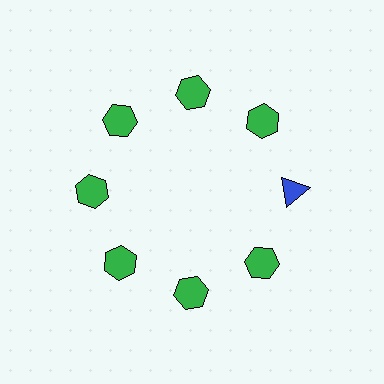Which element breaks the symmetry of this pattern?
The blue triangle at roughly the 3 o'clock position breaks the symmetry. All other shapes are green hexagons.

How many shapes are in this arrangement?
There are 8 shapes arranged in a ring pattern.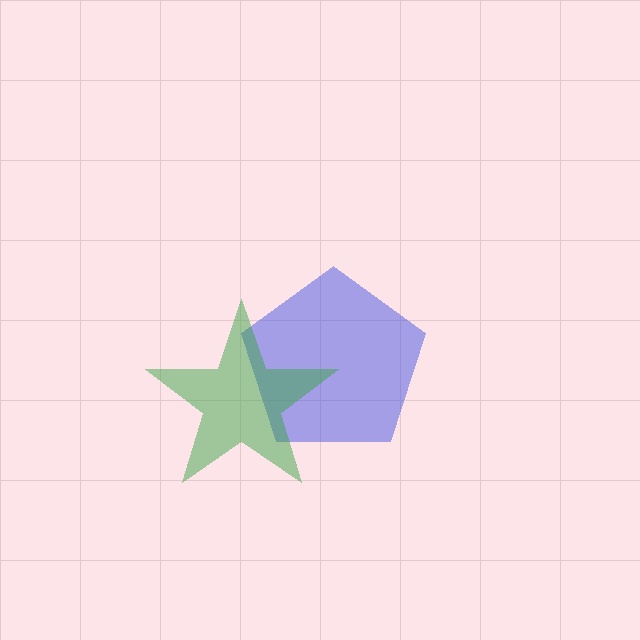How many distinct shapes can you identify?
There are 2 distinct shapes: a blue pentagon, a green star.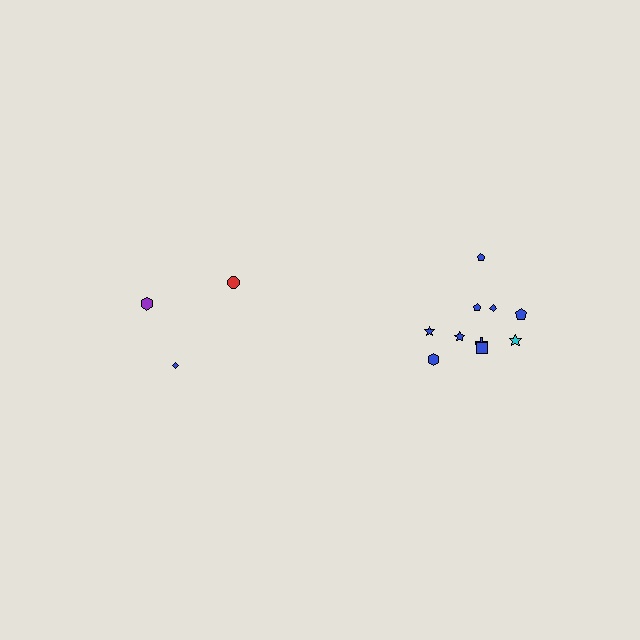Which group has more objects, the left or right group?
The right group.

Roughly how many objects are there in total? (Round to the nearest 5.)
Roughly 15 objects in total.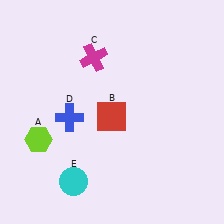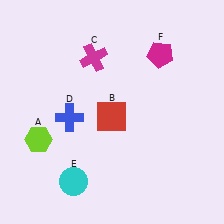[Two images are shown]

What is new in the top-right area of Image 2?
A magenta pentagon (F) was added in the top-right area of Image 2.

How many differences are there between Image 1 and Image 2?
There is 1 difference between the two images.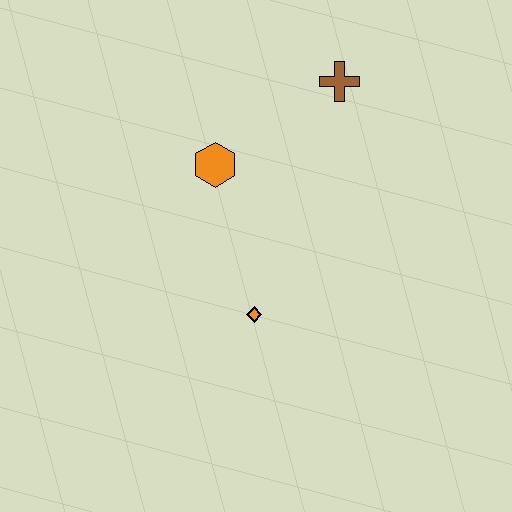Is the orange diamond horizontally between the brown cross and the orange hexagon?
Yes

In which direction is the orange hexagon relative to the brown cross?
The orange hexagon is to the left of the brown cross.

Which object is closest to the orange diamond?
The orange hexagon is closest to the orange diamond.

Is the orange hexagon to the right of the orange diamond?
No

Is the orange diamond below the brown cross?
Yes